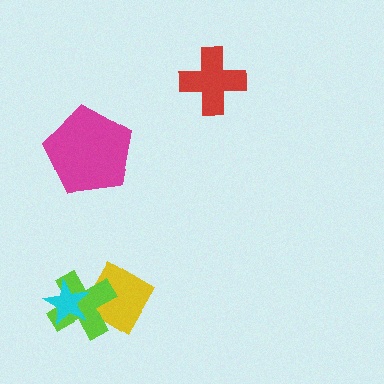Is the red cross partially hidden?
No, no other shape covers it.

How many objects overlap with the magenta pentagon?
0 objects overlap with the magenta pentagon.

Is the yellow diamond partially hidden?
Yes, it is partially covered by another shape.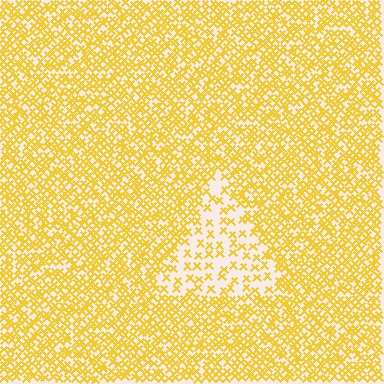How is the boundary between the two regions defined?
The boundary is defined by a change in element density (approximately 2.5x ratio). All elements are the same color, size, and shape.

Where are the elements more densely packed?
The elements are more densely packed outside the triangle boundary.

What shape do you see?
I see a triangle.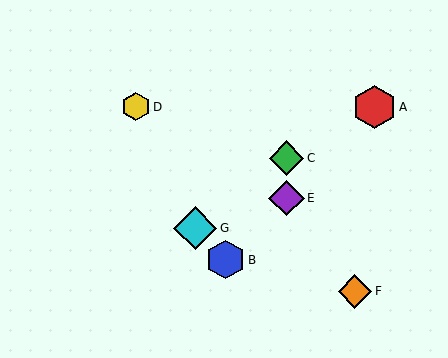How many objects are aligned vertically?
2 objects (C, E) are aligned vertically.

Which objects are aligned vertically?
Objects C, E are aligned vertically.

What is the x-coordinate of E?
Object E is at x≈287.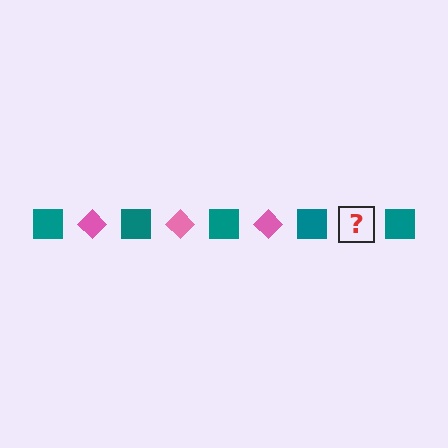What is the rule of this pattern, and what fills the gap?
The rule is that the pattern alternates between teal square and pink diamond. The gap should be filled with a pink diamond.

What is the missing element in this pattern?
The missing element is a pink diamond.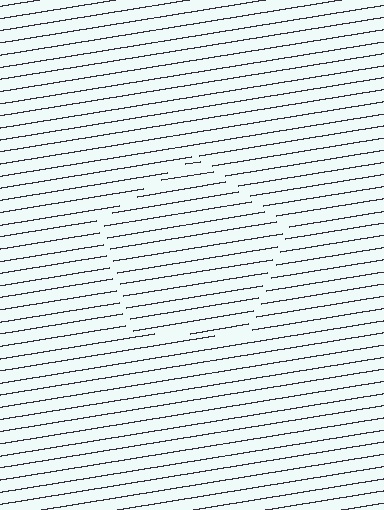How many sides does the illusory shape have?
5 sides — the line-ends trace a pentagon.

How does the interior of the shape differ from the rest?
The interior of the shape contains the same grating, shifted by half a period — the contour is defined by the phase discontinuity where line-ends from the inner and outer gratings abut.